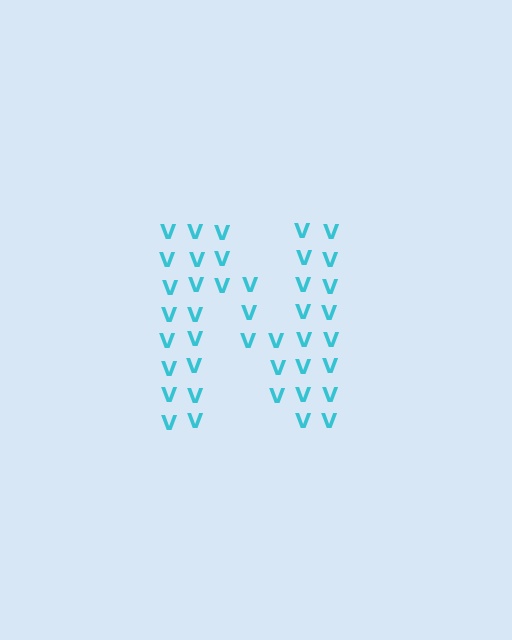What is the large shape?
The large shape is the letter N.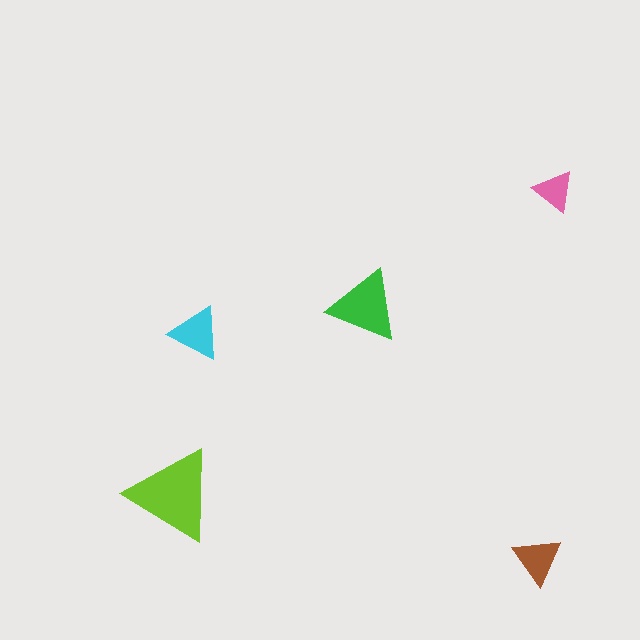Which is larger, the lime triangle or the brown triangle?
The lime one.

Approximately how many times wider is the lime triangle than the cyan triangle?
About 1.5 times wider.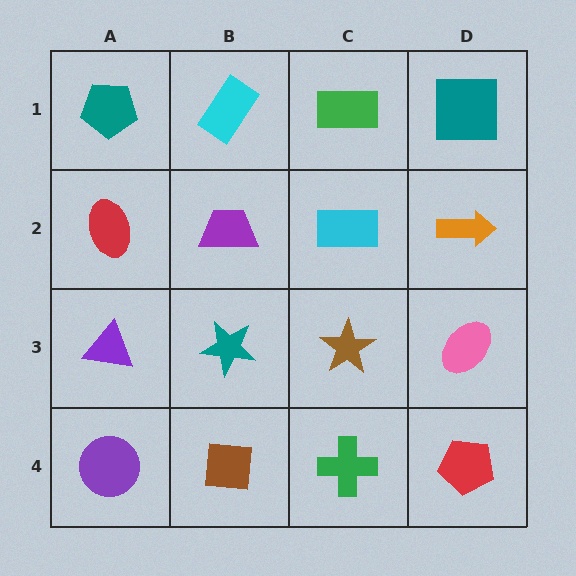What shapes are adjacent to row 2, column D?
A teal square (row 1, column D), a pink ellipse (row 3, column D), a cyan rectangle (row 2, column C).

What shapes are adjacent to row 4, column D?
A pink ellipse (row 3, column D), a green cross (row 4, column C).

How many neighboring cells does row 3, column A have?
3.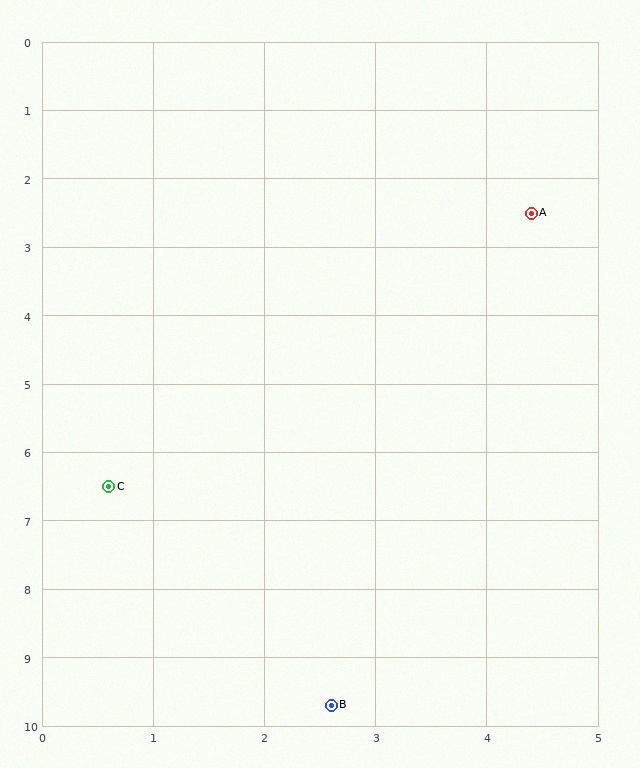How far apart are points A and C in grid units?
Points A and C are about 5.5 grid units apart.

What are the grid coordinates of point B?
Point B is at approximately (2.6, 9.7).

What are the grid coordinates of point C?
Point C is at approximately (0.6, 6.5).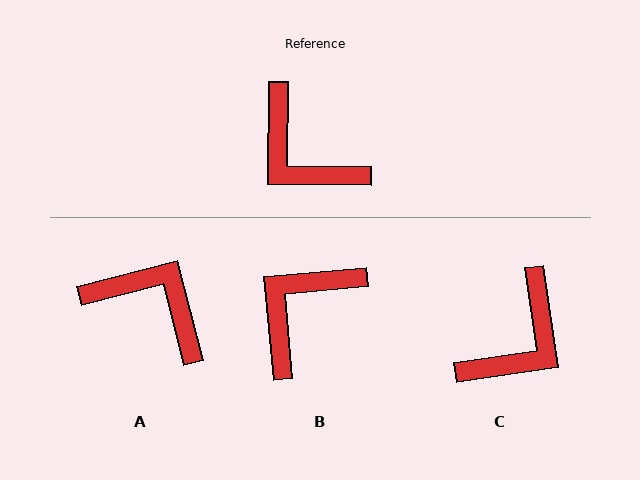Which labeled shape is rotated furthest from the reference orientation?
A, about 165 degrees away.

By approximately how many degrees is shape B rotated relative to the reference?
Approximately 84 degrees clockwise.